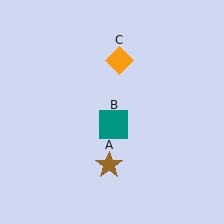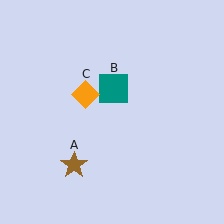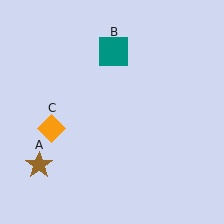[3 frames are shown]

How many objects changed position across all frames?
3 objects changed position: brown star (object A), teal square (object B), orange diamond (object C).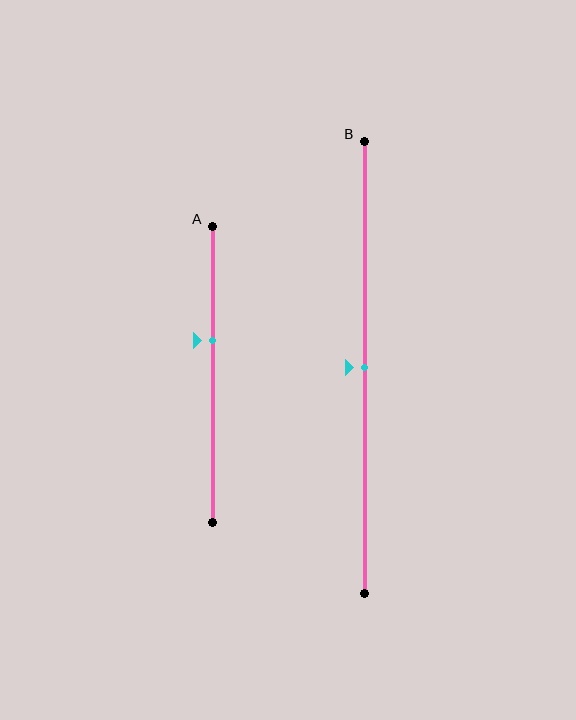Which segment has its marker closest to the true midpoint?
Segment B has its marker closest to the true midpoint.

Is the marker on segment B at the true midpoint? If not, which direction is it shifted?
Yes, the marker on segment B is at the true midpoint.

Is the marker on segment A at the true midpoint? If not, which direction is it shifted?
No, the marker on segment A is shifted upward by about 11% of the segment length.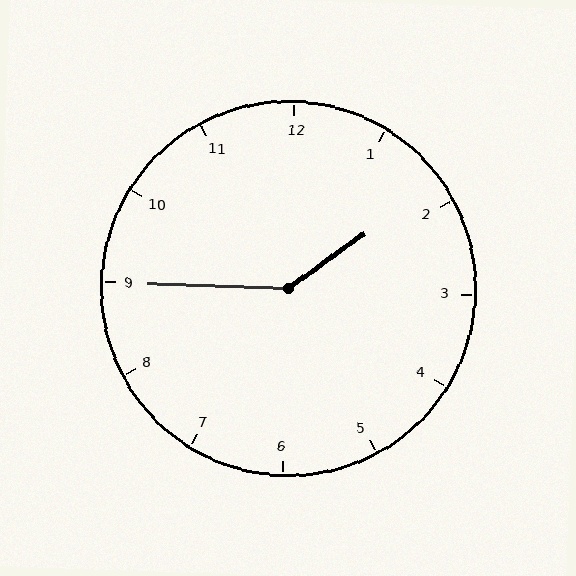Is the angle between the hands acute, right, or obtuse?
It is obtuse.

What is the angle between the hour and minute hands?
Approximately 142 degrees.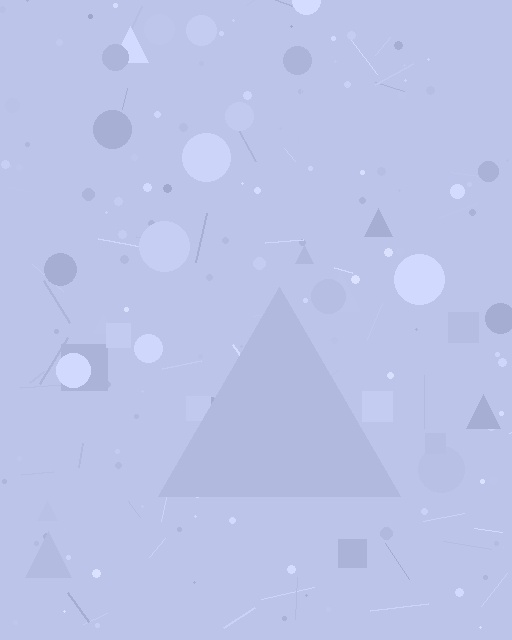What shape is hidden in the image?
A triangle is hidden in the image.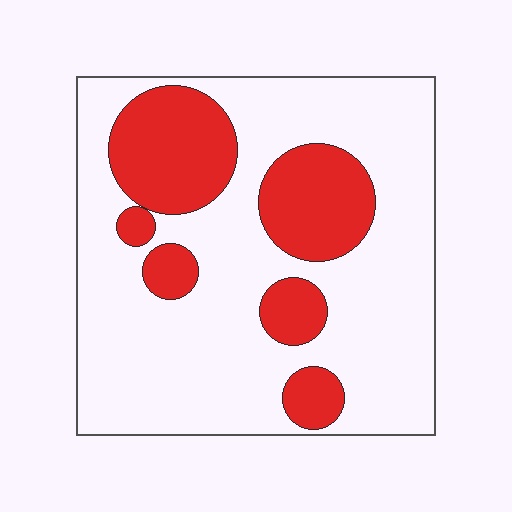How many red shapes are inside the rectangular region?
6.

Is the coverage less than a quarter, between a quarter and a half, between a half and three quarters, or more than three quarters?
Between a quarter and a half.